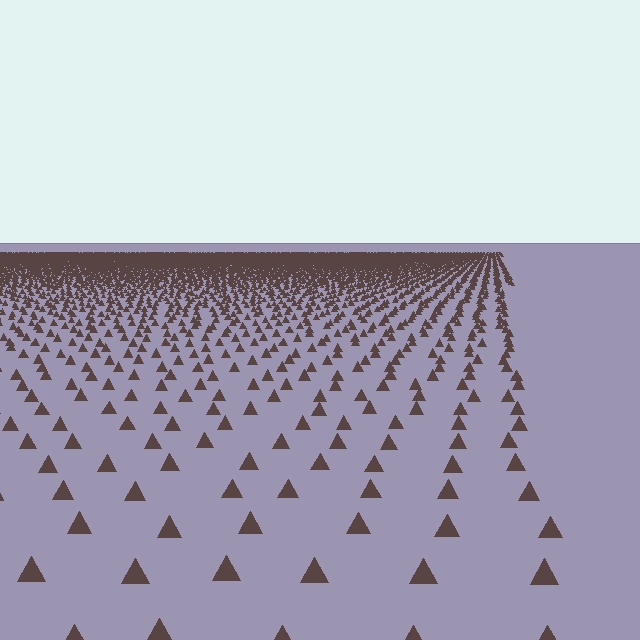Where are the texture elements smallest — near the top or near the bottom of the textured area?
Near the top.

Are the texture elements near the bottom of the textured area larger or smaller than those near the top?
Larger. Near the bottom, elements are closer to the viewer and appear at a bigger on-screen size.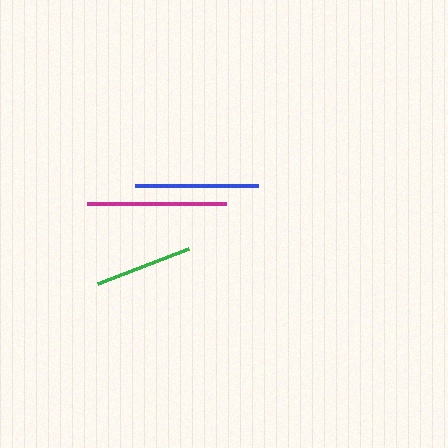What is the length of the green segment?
The green segment is approximately 97 pixels long.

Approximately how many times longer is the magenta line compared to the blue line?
The magenta line is approximately 1.1 times the length of the blue line.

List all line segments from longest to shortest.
From longest to shortest: magenta, blue, green.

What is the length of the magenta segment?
The magenta segment is approximately 139 pixels long.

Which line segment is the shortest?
The green line is the shortest at approximately 97 pixels.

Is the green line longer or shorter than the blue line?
The blue line is longer than the green line.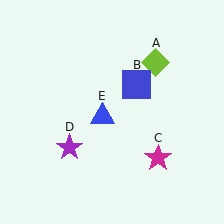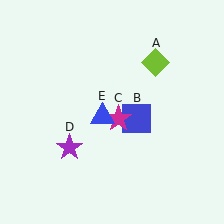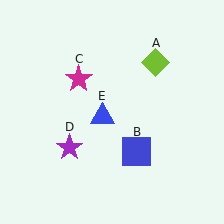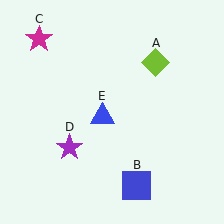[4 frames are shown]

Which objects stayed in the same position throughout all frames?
Lime diamond (object A) and purple star (object D) and blue triangle (object E) remained stationary.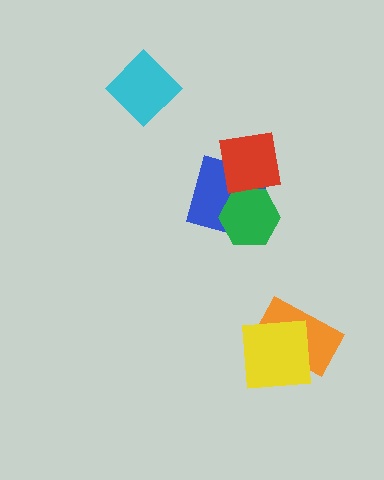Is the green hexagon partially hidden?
Yes, it is partially covered by another shape.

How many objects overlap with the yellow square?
1 object overlaps with the yellow square.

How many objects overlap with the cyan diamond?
0 objects overlap with the cyan diamond.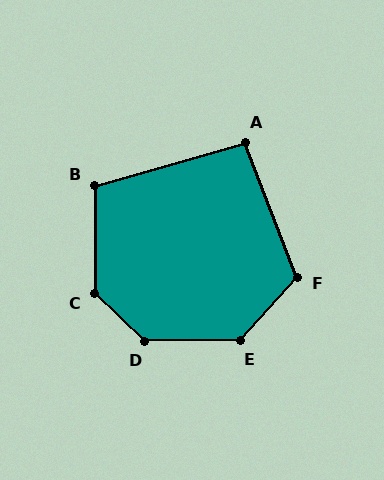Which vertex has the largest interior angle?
D, at approximately 136 degrees.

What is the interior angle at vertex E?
Approximately 132 degrees (obtuse).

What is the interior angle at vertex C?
Approximately 133 degrees (obtuse).